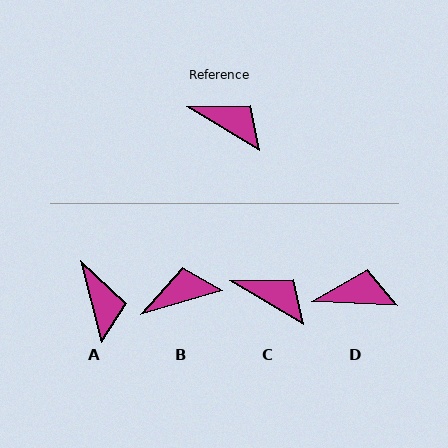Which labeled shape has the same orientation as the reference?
C.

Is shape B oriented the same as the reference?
No, it is off by about 47 degrees.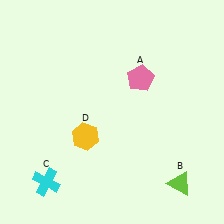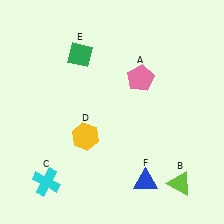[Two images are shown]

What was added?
A green diamond (E), a blue triangle (F) were added in Image 2.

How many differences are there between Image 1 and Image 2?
There are 2 differences between the two images.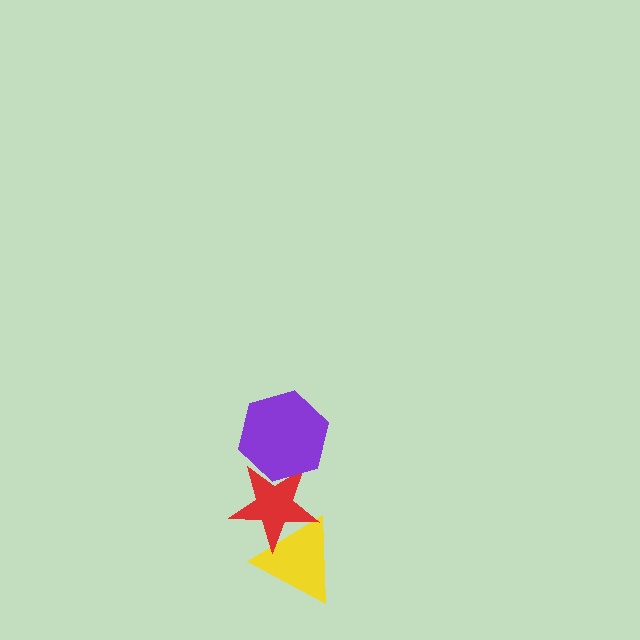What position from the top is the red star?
The red star is 2nd from the top.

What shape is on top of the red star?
The purple hexagon is on top of the red star.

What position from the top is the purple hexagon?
The purple hexagon is 1st from the top.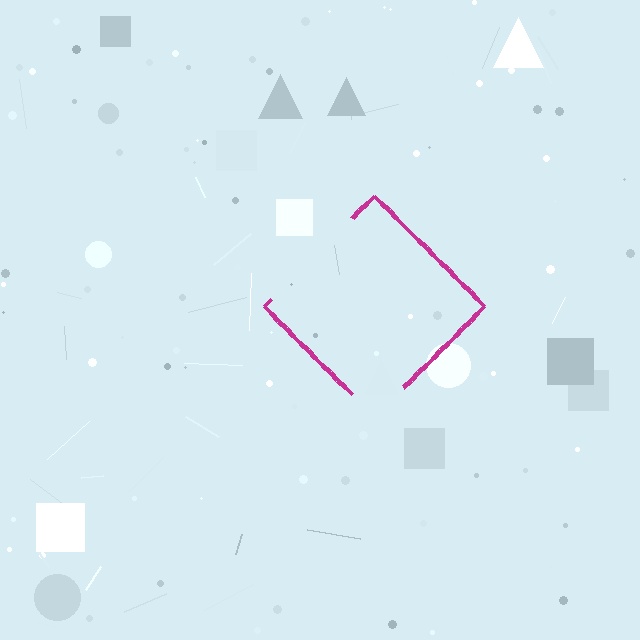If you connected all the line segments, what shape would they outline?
They would outline a diamond.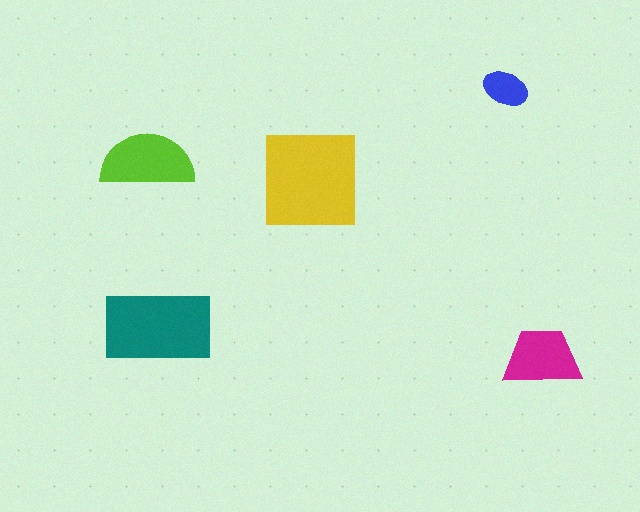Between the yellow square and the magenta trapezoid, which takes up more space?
The yellow square.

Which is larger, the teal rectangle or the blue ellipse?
The teal rectangle.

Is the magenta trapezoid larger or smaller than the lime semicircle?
Smaller.